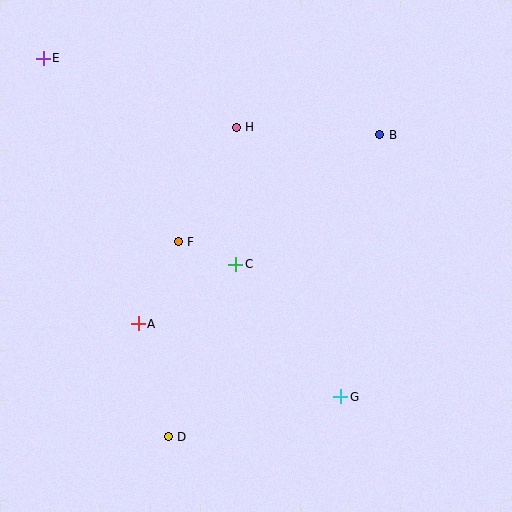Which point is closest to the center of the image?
Point C at (236, 264) is closest to the center.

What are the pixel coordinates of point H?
Point H is at (236, 127).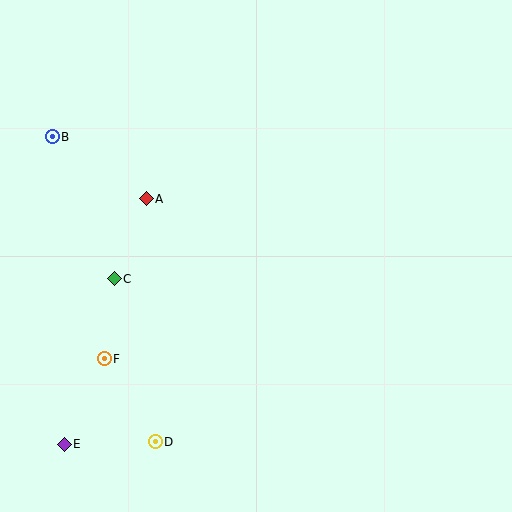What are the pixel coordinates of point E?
Point E is at (64, 444).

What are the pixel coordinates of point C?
Point C is at (114, 279).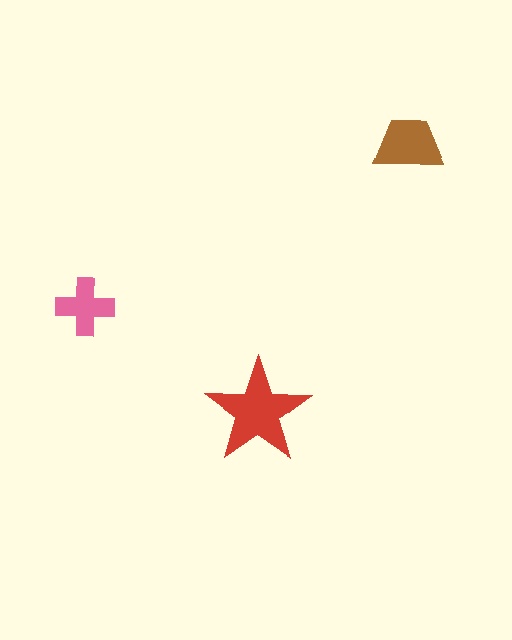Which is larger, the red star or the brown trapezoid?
The red star.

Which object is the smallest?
The pink cross.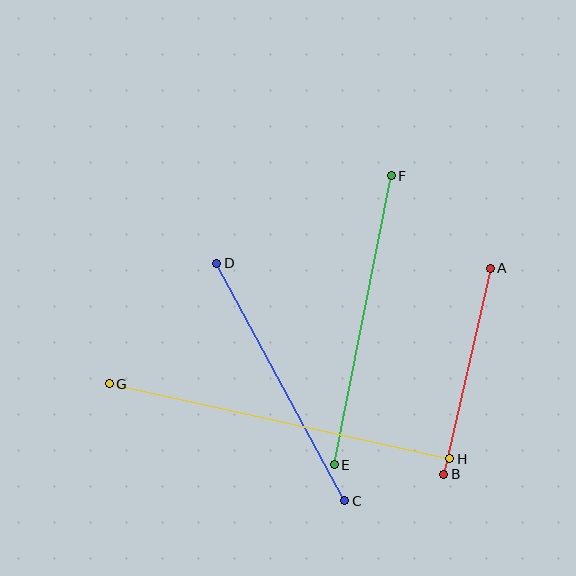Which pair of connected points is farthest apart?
Points G and H are farthest apart.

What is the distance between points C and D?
The distance is approximately 270 pixels.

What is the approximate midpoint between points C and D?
The midpoint is at approximately (281, 382) pixels.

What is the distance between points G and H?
The distance is approximately 349 pixels.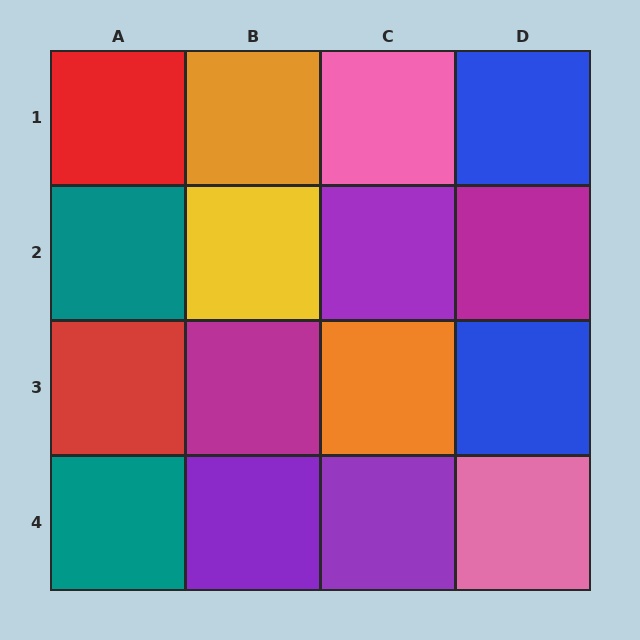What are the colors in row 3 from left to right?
Red, magenta, orange, blue.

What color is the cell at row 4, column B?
Purple.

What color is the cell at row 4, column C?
Purple.